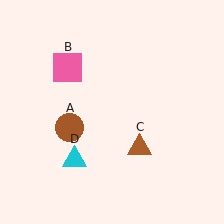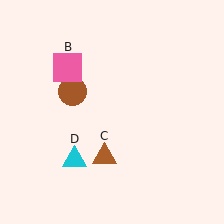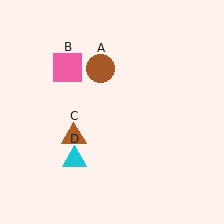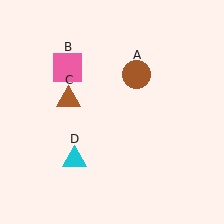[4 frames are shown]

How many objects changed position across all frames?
2 objects changed position: brown circle (object A), brown triangle (object C).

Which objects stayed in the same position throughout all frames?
Pink square (object B) and cyan triangle (object D) remained stationary.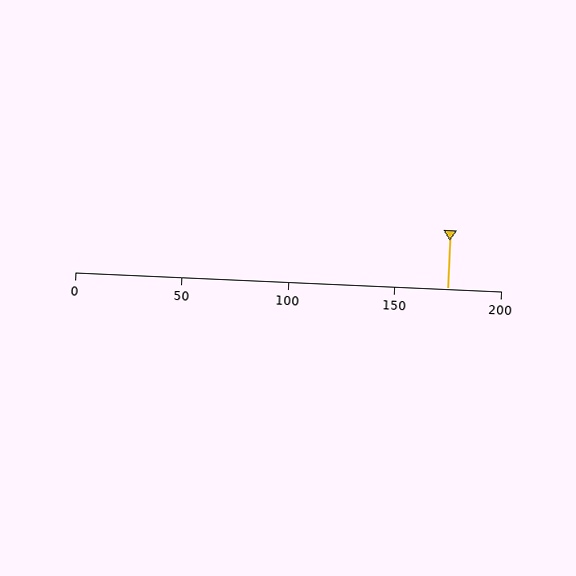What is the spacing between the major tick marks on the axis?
The major ticks are spaced 50 apart.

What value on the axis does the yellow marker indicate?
The marker indicates approximately 175.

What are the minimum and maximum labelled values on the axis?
The axis runs from 0 to 200.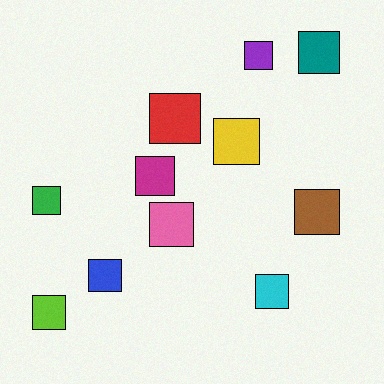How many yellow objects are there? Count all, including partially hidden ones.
There is 1 yellow object.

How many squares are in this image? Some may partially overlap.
There are 11 squares.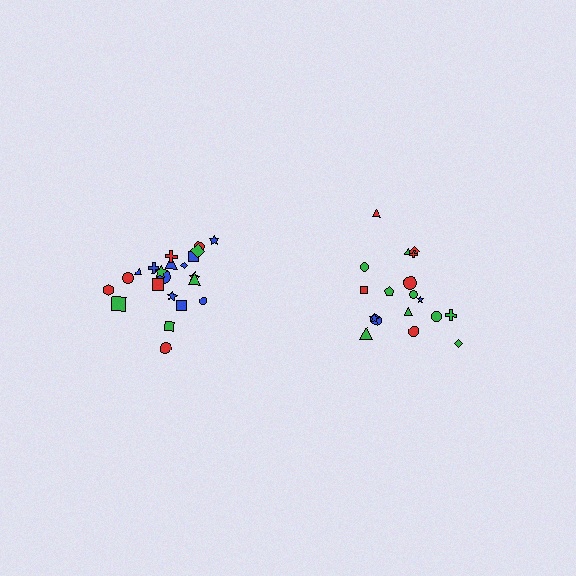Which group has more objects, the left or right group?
The left group.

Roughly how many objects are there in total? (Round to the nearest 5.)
Roughly 40 objects in total.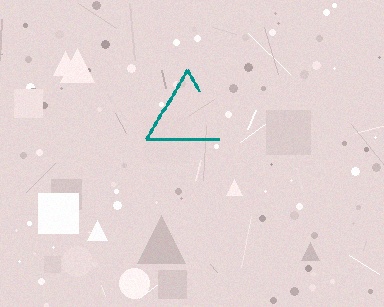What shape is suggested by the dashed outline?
The dashed outline suggests a triangle.